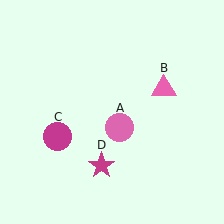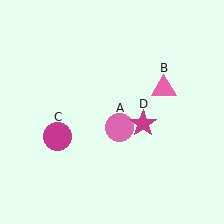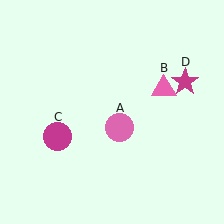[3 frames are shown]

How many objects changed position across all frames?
1 object changed position: magenta star (object D).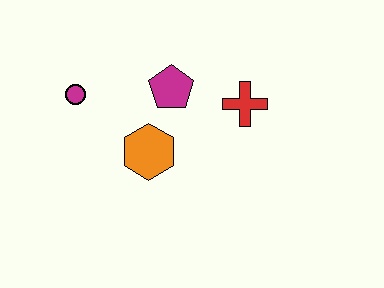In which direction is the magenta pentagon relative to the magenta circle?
The magenta pentagon is to the right of the magenta circle.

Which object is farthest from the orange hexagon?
The red cross is farthest from the orange hexagon.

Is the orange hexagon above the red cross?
No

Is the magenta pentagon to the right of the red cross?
No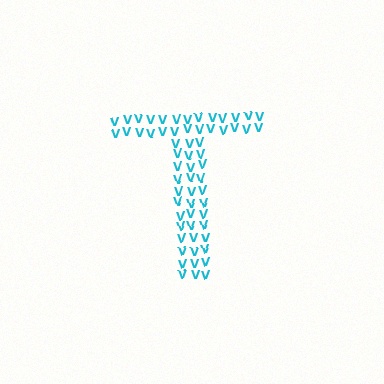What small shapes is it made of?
It is made of small letter V's.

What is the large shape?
The large shape is the letter T.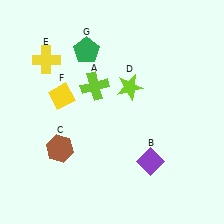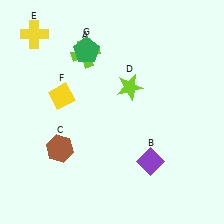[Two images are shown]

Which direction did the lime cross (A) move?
The lime cross (A) moved up.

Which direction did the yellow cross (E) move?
The yellow cross (E) moved up.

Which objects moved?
The objects that moved are: the lime cross (A), the yellow cross (E).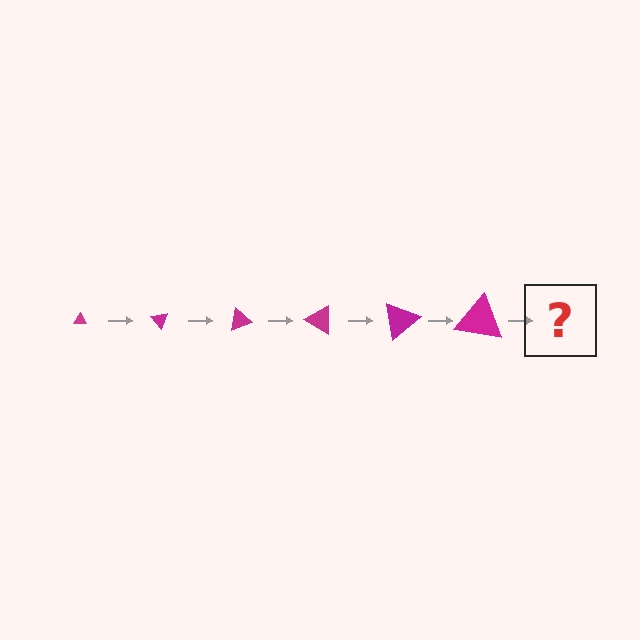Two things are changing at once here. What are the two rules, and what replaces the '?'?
The two rules are that the triangle grows larger each step and it rotates 50 degrees each step. The '?' should be a triangle, larger than the previous one and rotated 300 degrees from the start.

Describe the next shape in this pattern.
It should be a triangle, larger than the previous one and rotated 300 degrees from the start.